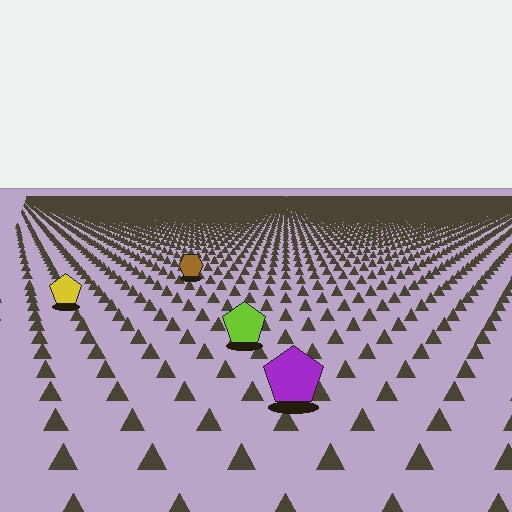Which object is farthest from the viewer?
The brown hexagon is farthest from the viewer. It appears smaller and the ground texture around it is denser.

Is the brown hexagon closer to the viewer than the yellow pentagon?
No. The yellow pentagon is closer — you can tell from the texture gradient: the ground texture is coarser near it.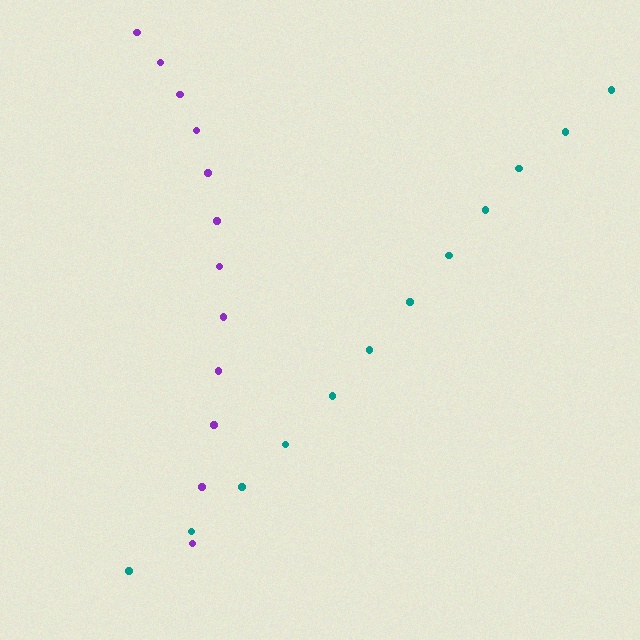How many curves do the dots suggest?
There are 2 distinct paths.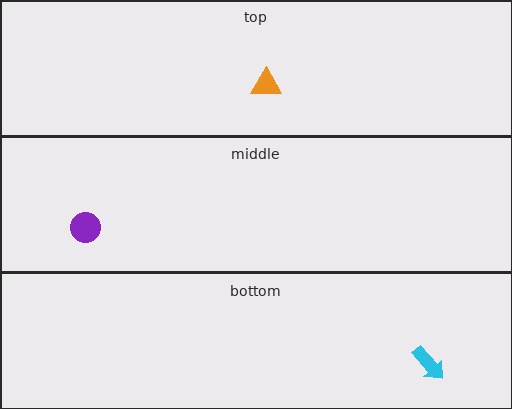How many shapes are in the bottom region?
1.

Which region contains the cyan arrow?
The bottom region.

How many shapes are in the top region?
1.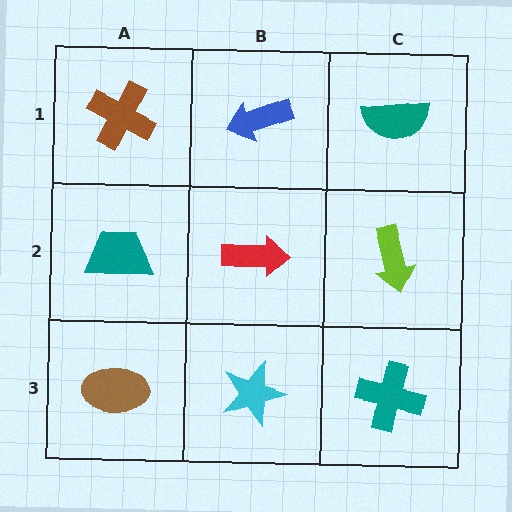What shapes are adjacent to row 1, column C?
A lime arrow (row 2, column C), a blue arrow (row 1, column B).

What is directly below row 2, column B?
A cyan star.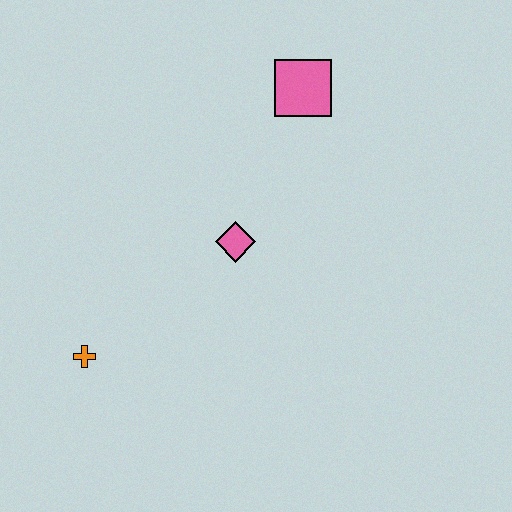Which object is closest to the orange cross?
The pink diamond is closest to the orange cross.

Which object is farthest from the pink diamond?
The orange cross is farthest from the pink diamond.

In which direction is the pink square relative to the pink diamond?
The pink square is above the pink diamond.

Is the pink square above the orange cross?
Yes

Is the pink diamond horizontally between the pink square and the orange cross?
Yes